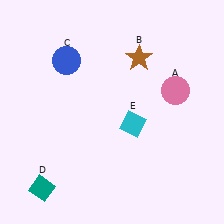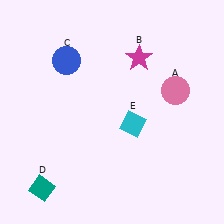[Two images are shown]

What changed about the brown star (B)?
In Image 1, B is brown. In Image 2, it changed to magenta.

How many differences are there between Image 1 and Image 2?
There is 1 difference between the two images.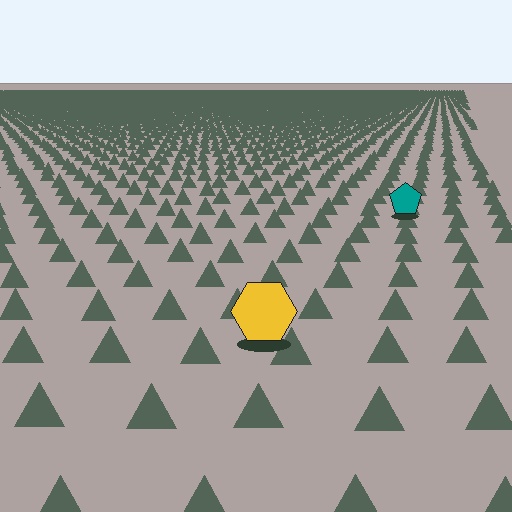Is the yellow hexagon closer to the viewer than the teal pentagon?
Yes. The yellow hexagon is closer — you can tell from the texture gradient: the ground texture is coarser near it.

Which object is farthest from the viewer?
The teal pentagon is farthest from the viewer. It appears smaller and the ground texture around it is denser.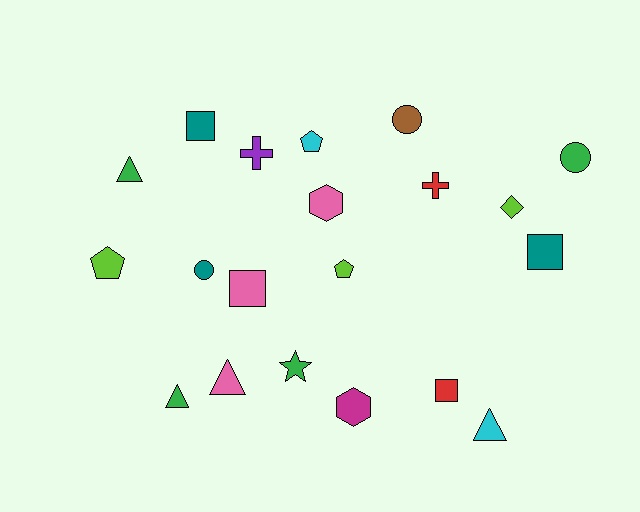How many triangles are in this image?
There are 4 triangles.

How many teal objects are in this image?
There are 3 teal objects.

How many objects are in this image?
There are 20 objects.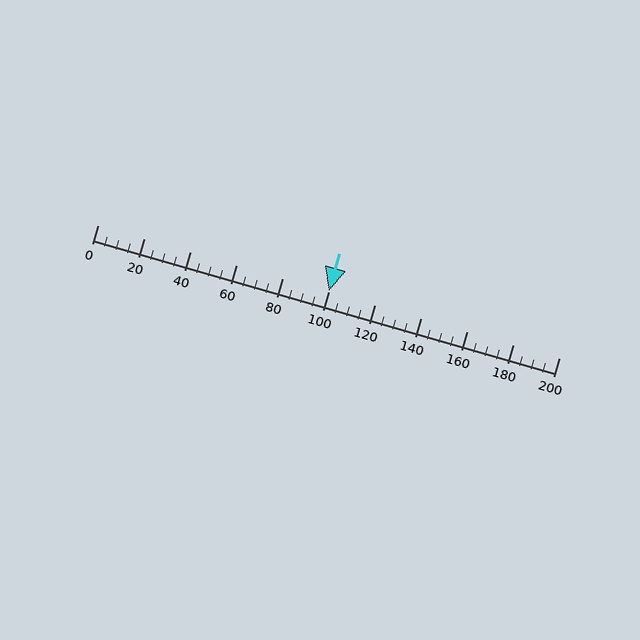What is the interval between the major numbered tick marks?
The major tick marks are spaced 20 units apart.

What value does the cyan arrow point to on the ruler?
The cyan arrow points to approximately 100.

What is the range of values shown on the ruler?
The ruler shows values from 0 to 200.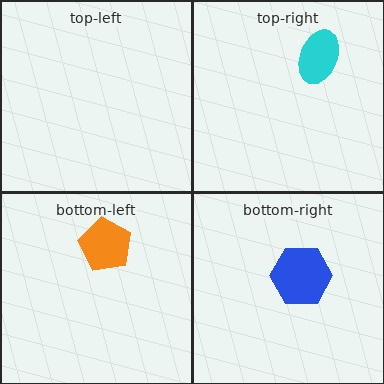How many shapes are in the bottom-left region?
1.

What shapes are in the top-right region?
The cyan ellipse.